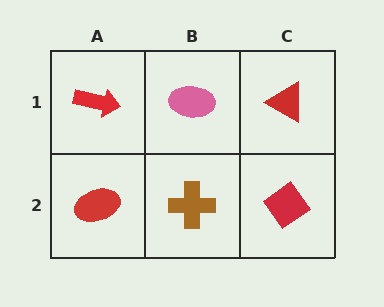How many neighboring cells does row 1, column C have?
2.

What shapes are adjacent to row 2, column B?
A pink ellipse (row 1, column B), a red ellipse (row 2, column A), a red diamond (row 2, column C).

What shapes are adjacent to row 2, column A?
A red arrow (row 1, column A), a brown cross (row 2, column B).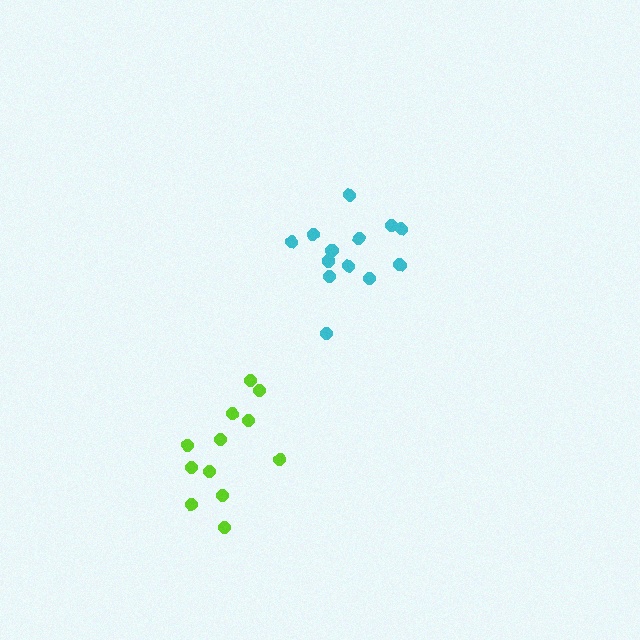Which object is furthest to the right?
The cyan cluster is rightmost.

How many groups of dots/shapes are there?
There are 2 groups.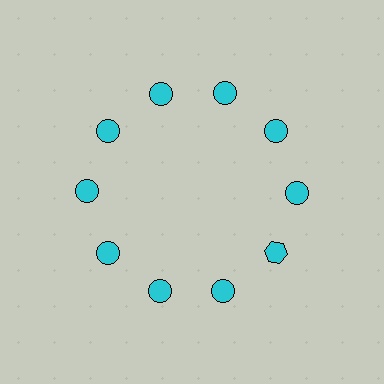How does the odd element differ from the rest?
It has a different shape: hexagon instead of circle.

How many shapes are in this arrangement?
There are 10 shapes arranged in a ring pattern.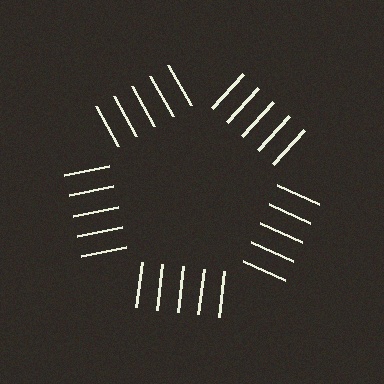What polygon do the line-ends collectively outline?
An illusory pentagon — the line segments terminate on its edges but no continuous stroke is drawn.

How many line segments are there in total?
25 — 5 along each of the 5 edges.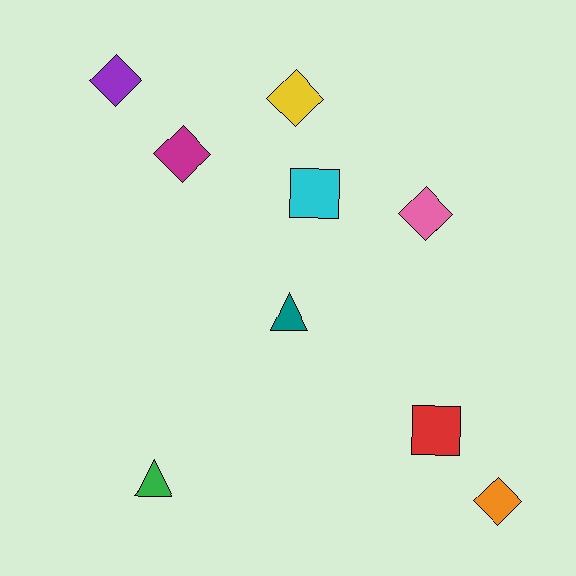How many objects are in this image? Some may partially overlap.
There are 9 objects.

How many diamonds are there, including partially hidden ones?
There are 5 diamonds.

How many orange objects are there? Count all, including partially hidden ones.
There is 1 orange object.